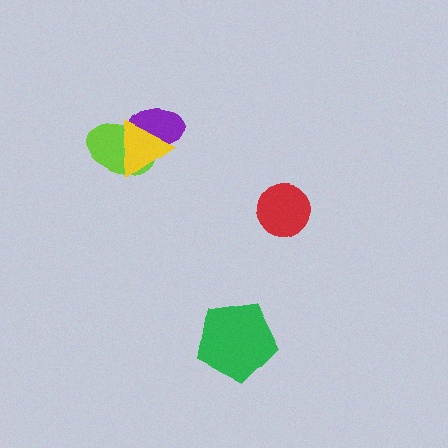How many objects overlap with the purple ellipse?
2 objects overlap with the purple ellipse.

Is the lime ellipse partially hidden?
Yes, it is partially covered by another shape.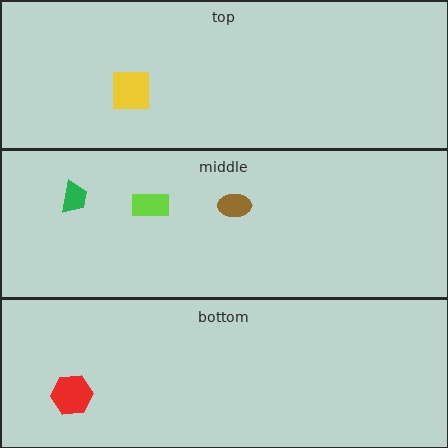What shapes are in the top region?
The yellow square.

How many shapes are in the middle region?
3.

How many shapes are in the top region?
1.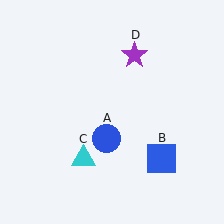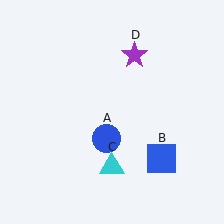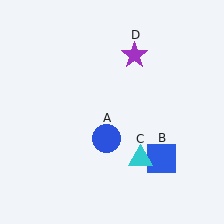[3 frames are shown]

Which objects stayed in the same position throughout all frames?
Blue circle (object A) and blue square (object B) and purple star (object D) remained stationary.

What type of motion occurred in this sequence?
The cyan triangle (object C) rotated counterclockwise around the center of the scene.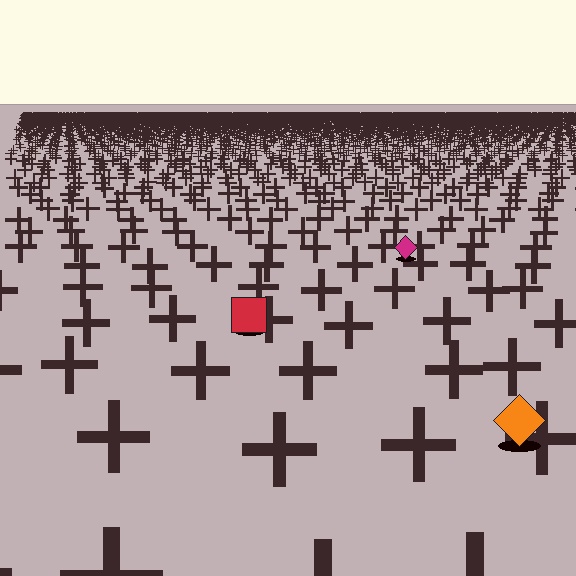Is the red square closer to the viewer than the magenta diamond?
Yes. The red square is closer — you can tell from the texture gradient: the ground texture is coarser near it.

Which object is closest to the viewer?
The orange diamond is closest. The texture marks near it are larger and more spread out.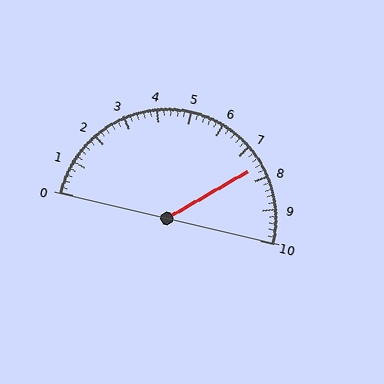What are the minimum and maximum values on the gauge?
The gauge ranges from 0 to 10.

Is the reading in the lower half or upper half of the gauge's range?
The reading is in the upper half of the range (0 to 10).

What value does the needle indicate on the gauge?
The needle indicates approximately 7.6.